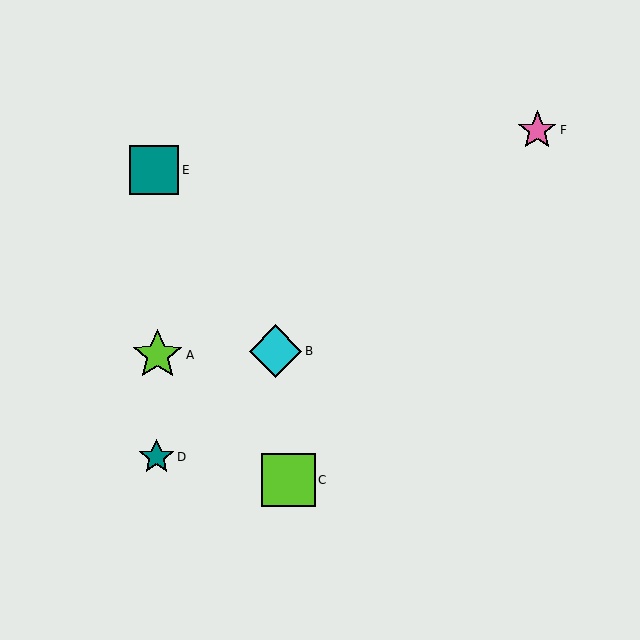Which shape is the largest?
The lime square (labeled C) is the largest.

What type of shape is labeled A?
Shape A is a lime star.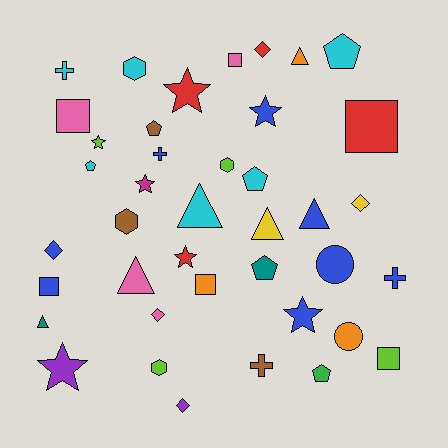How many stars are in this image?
There are 7 stars.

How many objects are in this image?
There are 40 objects.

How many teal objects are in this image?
There are 2 teal objects.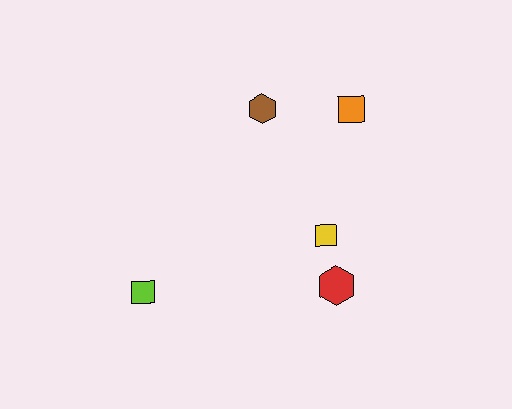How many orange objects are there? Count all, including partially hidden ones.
There is 1 orange object.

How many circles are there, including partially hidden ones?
There are no circles.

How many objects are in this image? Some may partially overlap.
There are 5 objects.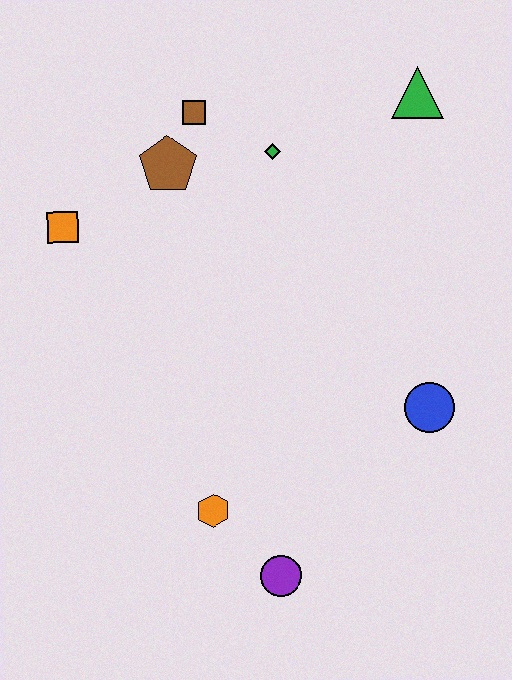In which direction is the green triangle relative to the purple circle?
The green triangle is above the purple circle.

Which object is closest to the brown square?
The brown pentagon is closest to the brown square.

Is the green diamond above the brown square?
No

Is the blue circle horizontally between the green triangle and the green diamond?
No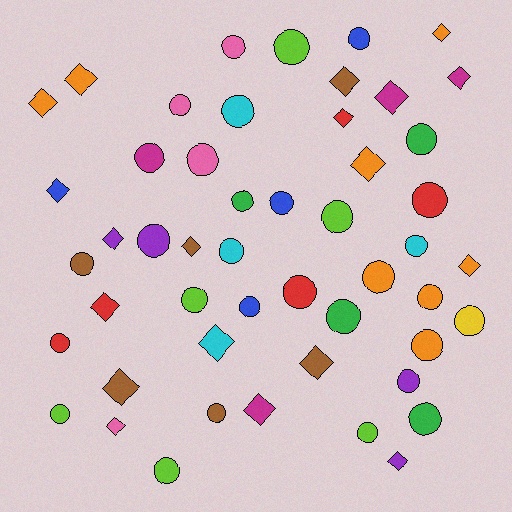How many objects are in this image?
There are 50 objects.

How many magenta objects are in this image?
There are 4 magenta objects.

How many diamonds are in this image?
There are 19 diamonds.